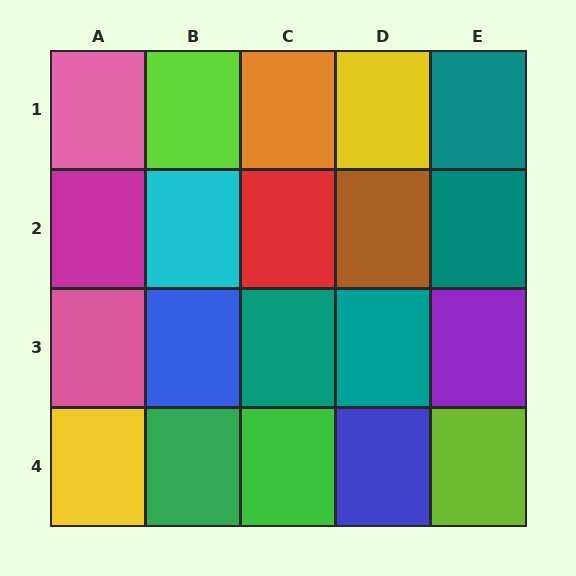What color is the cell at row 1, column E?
Teal.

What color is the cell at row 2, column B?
Cyan.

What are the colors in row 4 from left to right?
Yellow, green, green, blue, lime.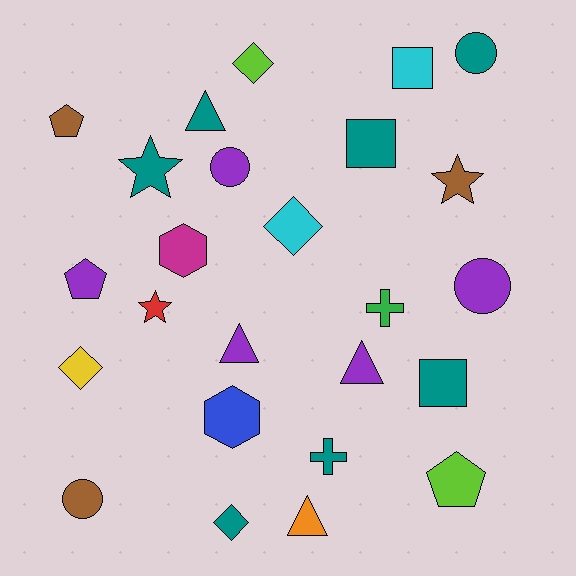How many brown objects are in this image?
There are 3 brown objects.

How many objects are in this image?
There are 25 objects.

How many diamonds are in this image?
There are 4 diamonds.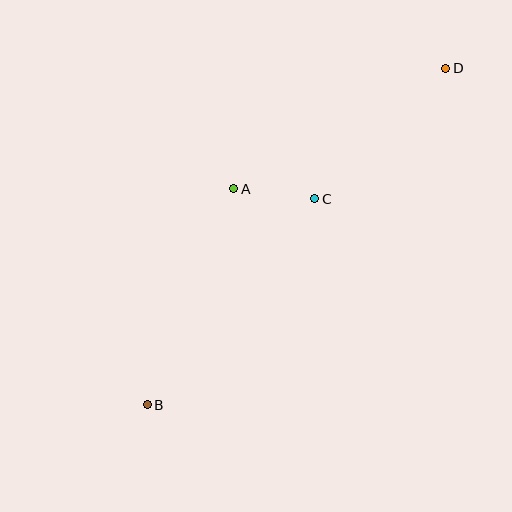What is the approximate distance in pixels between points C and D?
The distance between C and D is approximately 185 pixels.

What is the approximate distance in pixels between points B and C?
The distance between B and C is approximately 266 pixels.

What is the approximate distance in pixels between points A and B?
The distance between A and B is approximately 232 pixels.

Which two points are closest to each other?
Points A and C are closest to each other.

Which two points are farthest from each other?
Points B and D are farthest from each other.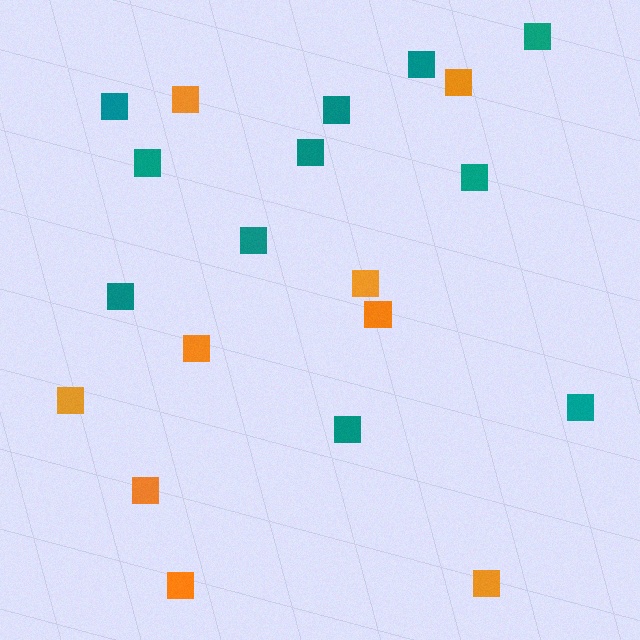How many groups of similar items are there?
There are 2 groups: one group of orange squares (9) and one group of teal squares (11).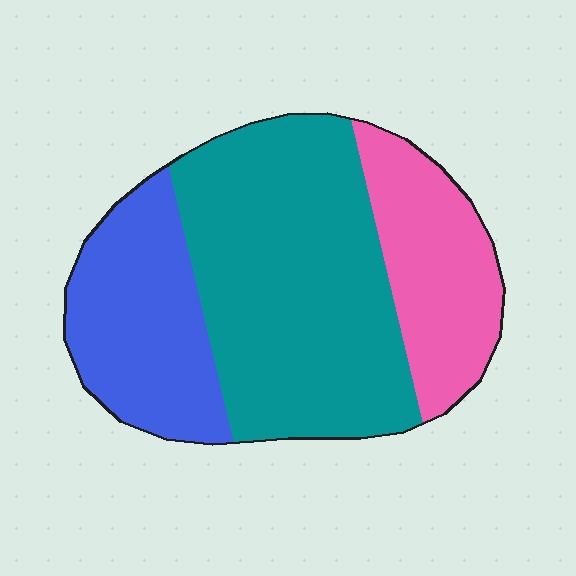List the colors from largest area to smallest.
From largest to smallest: teal, blue, pink.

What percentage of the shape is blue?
Blue covers about 25% of the shape.